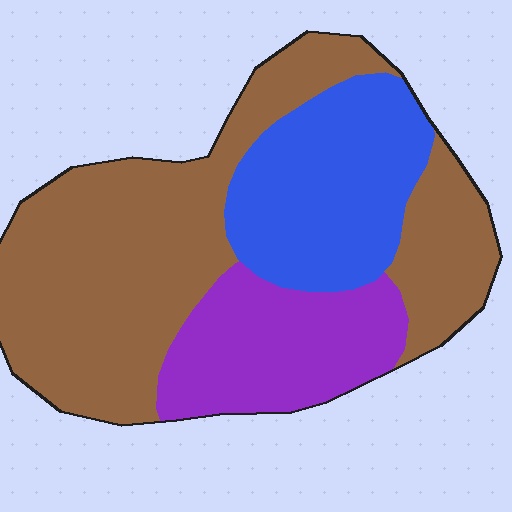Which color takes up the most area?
Brown, at roughly 55%.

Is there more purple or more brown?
Brown.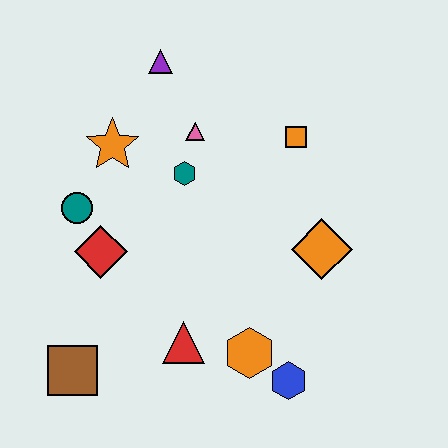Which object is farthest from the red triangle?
The purple triangle is farthest from the red triangle.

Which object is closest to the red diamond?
The teal circle is closest to the red diamond.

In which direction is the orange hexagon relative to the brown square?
The orange hexagon is to the right of the brown square.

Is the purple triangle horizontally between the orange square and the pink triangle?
No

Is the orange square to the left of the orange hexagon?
No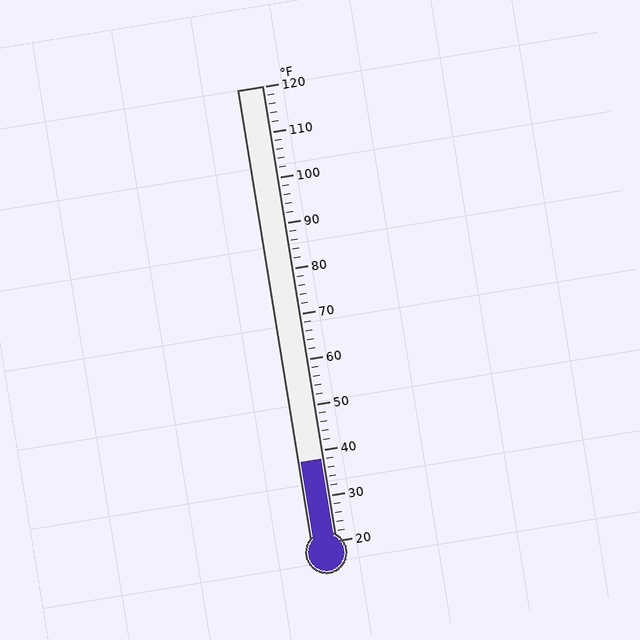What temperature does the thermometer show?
The thermometer shows approximately 38°F.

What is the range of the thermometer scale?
The thermometer scale ranges from 20°F to 120°F.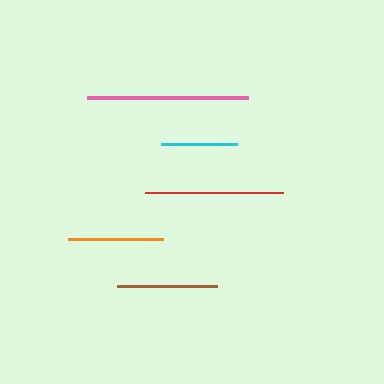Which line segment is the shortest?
The cyan line is the shortest at approximately 76 pixels.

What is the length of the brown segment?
The brown segment is approximately 101 pixels long.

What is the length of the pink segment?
The pink segment is approximately 162 pixels long.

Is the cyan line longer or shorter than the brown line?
The brown line is longer than the cyan line.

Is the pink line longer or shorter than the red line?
The pink line is longer than the red line.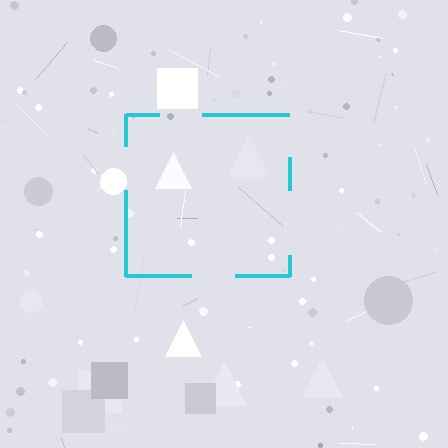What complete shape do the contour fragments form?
The contour fragments form a square.